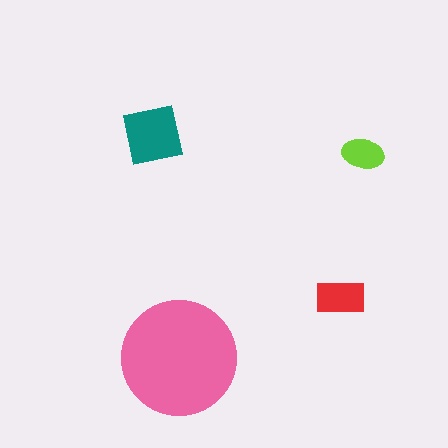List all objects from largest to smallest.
The pink circle, the teal square, the red rectangle, the lime ellipse.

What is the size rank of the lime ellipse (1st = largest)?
4th.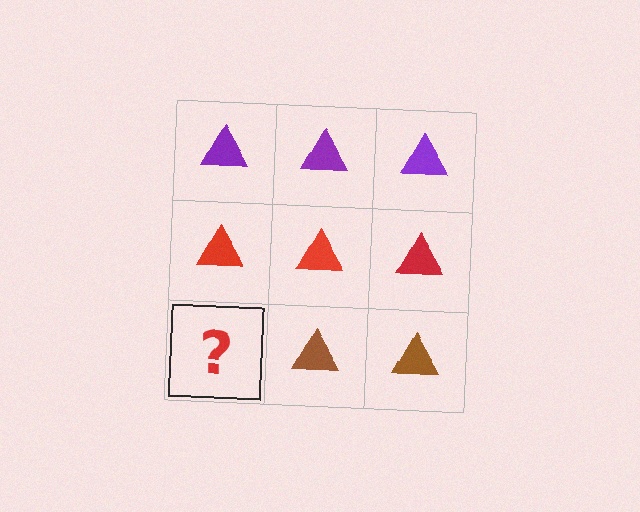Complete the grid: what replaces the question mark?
The question mark should be replaced with a brown triangle.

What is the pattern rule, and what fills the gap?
The rule is that each row has a consistent color. The gap should be filled with a brown triangle.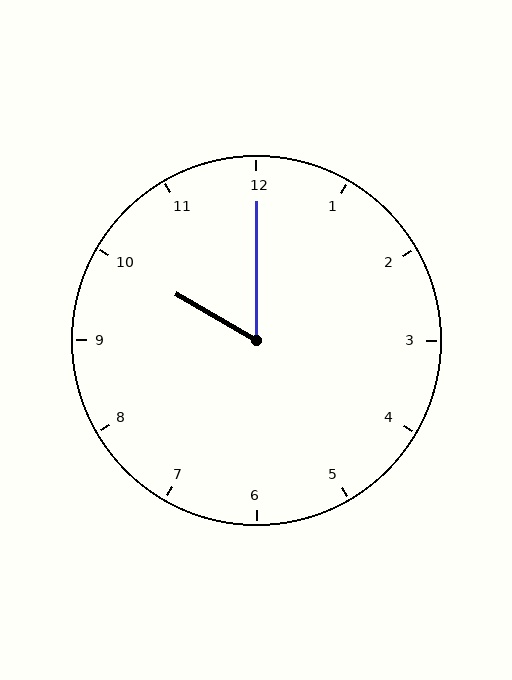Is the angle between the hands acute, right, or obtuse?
It is acute.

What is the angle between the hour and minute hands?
Approximately 60 degrees.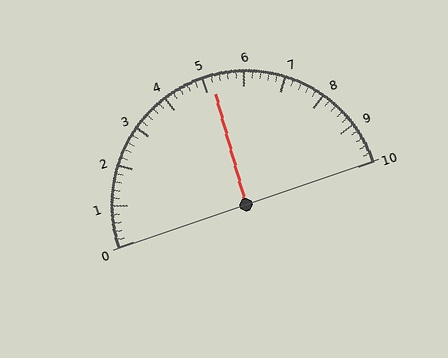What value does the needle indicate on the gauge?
The needle indicates approximately 5.2.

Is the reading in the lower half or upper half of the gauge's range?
The reading is in the upper half of the range (0 to 10).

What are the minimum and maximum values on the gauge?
The gauge ranges from 0 to 10.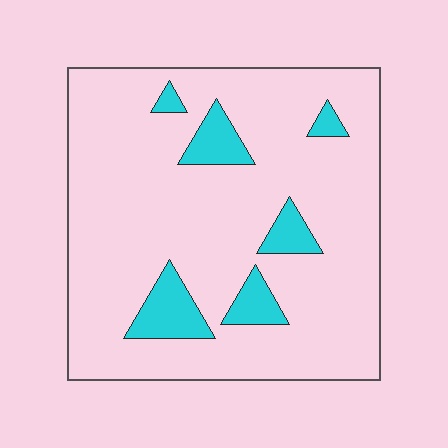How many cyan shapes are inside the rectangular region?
6.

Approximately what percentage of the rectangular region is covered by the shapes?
Approximately 10%.